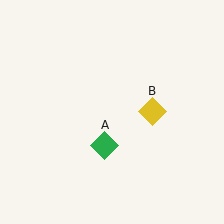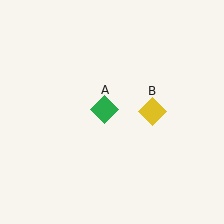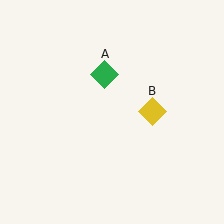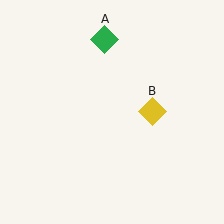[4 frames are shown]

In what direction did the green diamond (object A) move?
The green diamond (object A) moved up.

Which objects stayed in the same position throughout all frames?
Yellow diamond (object B) remained stationary.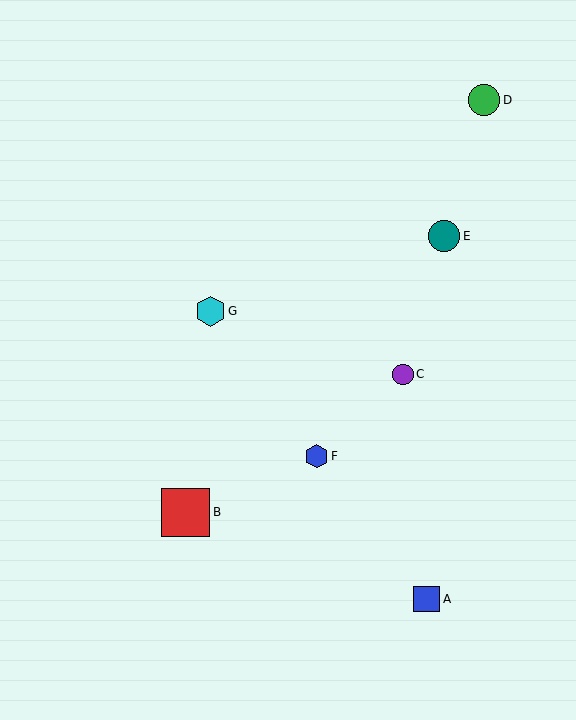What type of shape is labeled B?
Shape B is a red square.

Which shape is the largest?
The red square (labeled B) is the largest.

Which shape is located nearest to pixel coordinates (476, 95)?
The green circle (labeled D) at (484, 100) is nearest to that location.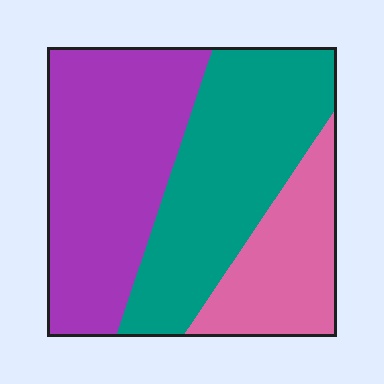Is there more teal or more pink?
Teal.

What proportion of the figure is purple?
Purple takes up about two fifths (2/5) of the figure.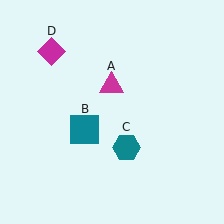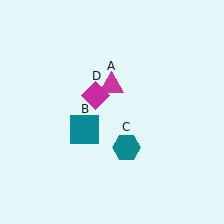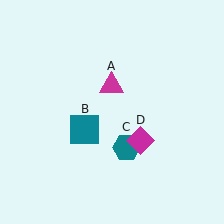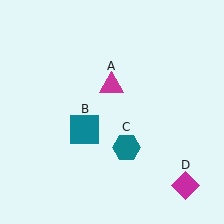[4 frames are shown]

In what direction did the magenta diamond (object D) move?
The magenta diamond (object D) moved down and to the right.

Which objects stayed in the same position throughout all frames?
Magenta triangle (object A) and teal square (object B) and teal hexagon (object C) remained stationary.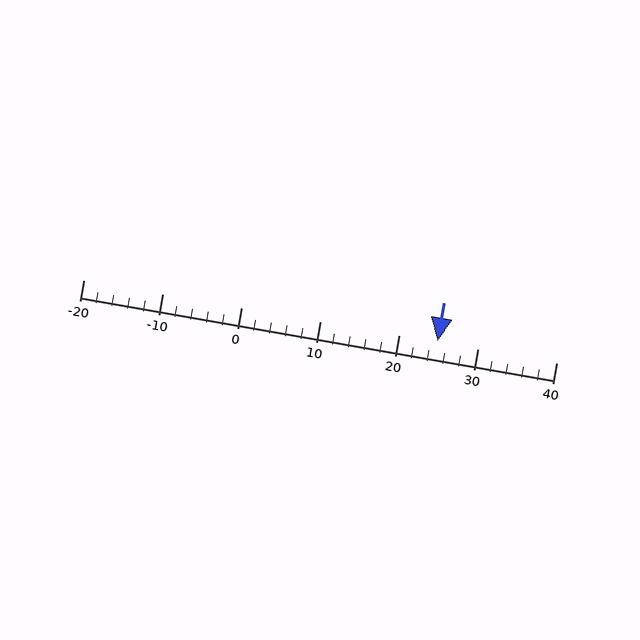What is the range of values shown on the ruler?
The ruler shows values from -20 to 40.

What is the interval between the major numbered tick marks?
The major tick marks are spaced 10 units apart.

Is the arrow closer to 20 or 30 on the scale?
The arrow is closer to 20.